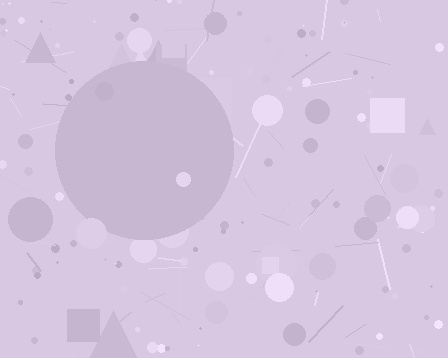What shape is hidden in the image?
A circle is hidden in the image.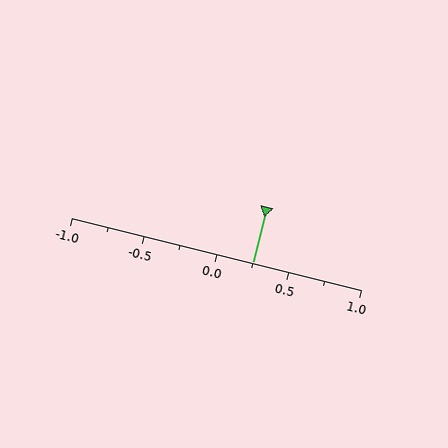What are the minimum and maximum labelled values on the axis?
The axis runs from -1.0 to 1.0.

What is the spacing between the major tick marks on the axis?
The major ticks are spaced 0.5 apart.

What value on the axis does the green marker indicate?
The marker indicates approximately 0.25.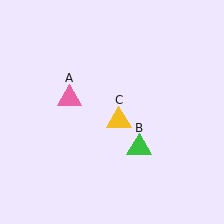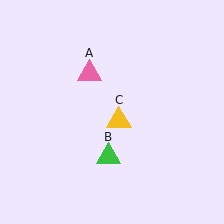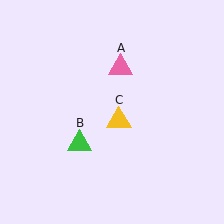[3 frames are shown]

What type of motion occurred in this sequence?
The pink triangle (object A), green triangle (object B) rotated clockwise around the center of the scene.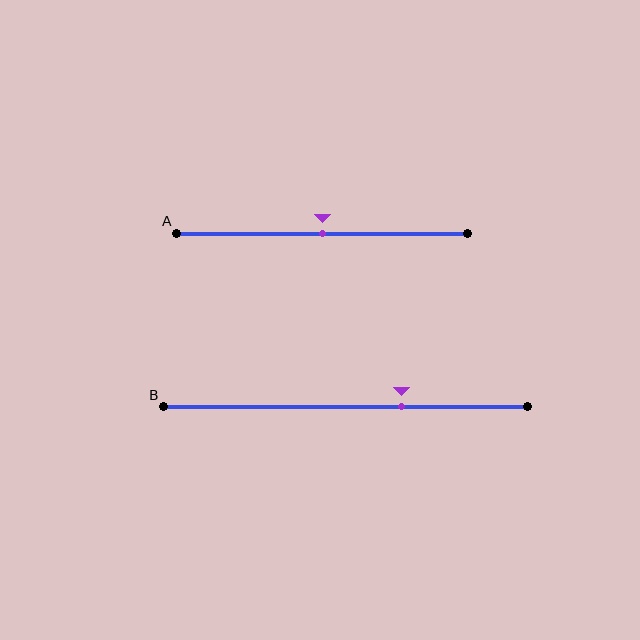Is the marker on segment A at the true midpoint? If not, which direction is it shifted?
Yes, the marker on segment A is at the true midpoint.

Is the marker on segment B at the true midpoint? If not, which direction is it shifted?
No, the marker on segment B is shifted to the right by about 15% of the segment length.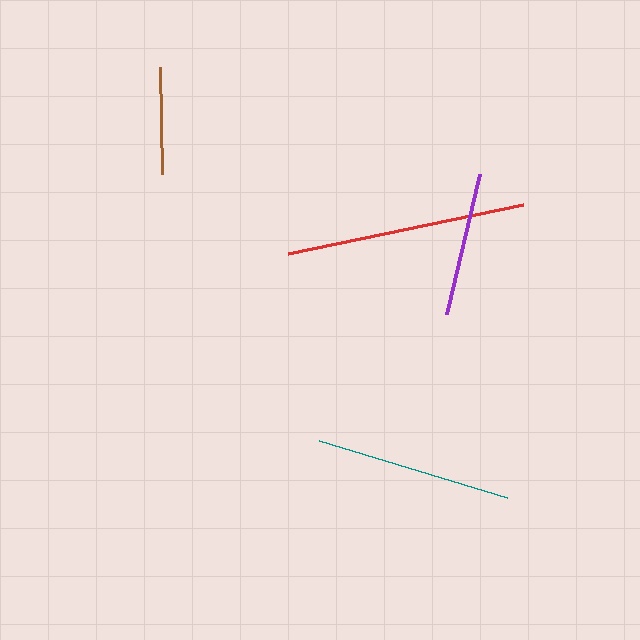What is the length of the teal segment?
The teal segment is approximately 197 pixels long.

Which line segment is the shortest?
The brown line is the shortest at approximately 107 pixels.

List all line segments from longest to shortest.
From longest to shortest: red, teal, purple, brown.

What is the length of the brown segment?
The brown segment is approximately 107 pixels long.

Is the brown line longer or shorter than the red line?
The red line is longer than the brown line.